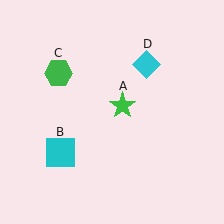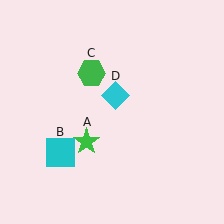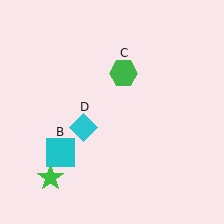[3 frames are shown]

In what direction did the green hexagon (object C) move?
The green hexagon (object C) moved right.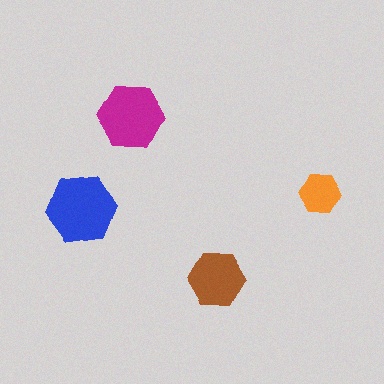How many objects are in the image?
There are 4 objects in the image.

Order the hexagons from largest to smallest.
the blue one, the magenta one, the brown one, the orange one.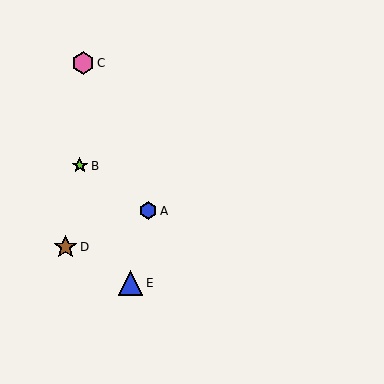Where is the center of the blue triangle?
The center of the blue triangle is at (131, 283).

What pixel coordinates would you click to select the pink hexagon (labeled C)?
Click at (83, 63) to select the pink hexagon C.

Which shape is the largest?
The blue triangle (labeled E) is the largest.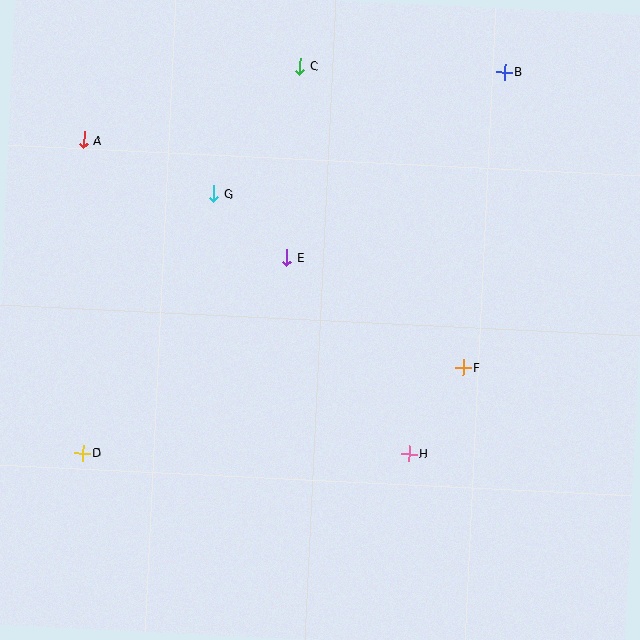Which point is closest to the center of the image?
Point E at (287, 258) is closest to the center.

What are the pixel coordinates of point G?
Point G is at (214, 193).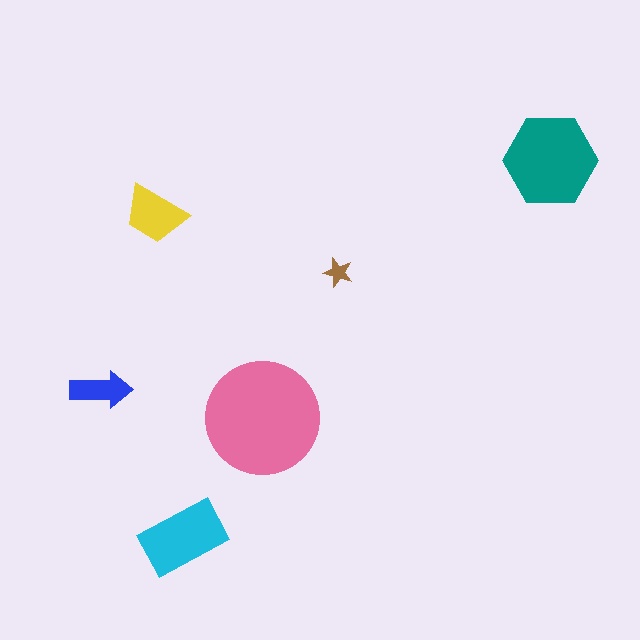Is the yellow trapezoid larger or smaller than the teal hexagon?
Smaller.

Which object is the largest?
The pink circle.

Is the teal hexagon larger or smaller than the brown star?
Larger.